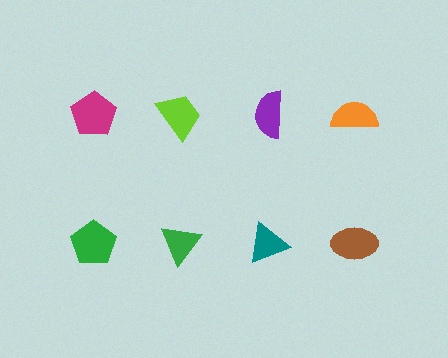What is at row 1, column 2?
A lime trapezoid.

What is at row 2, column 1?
A green pentagon.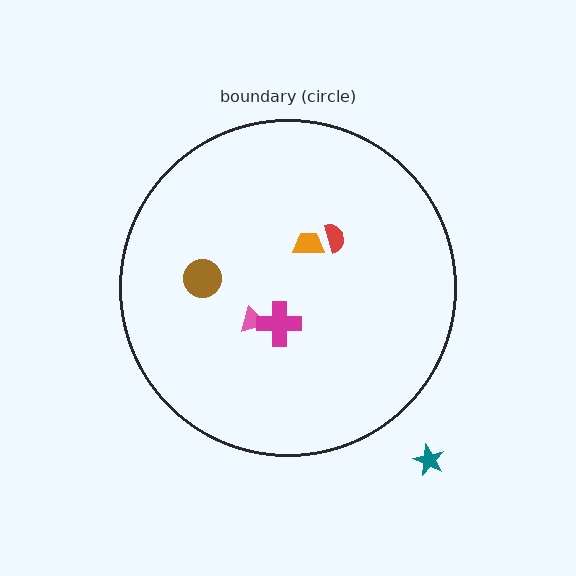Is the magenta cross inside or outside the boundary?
Inside.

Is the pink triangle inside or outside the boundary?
Inside.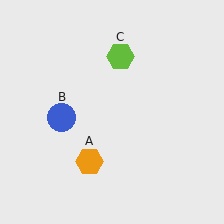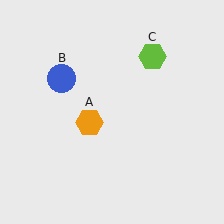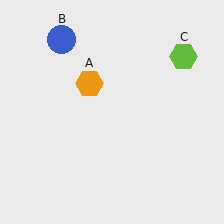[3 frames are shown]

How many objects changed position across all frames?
3 objects changed position: orange hexagon (object A), blue circle (object B), lime hexagon (object C).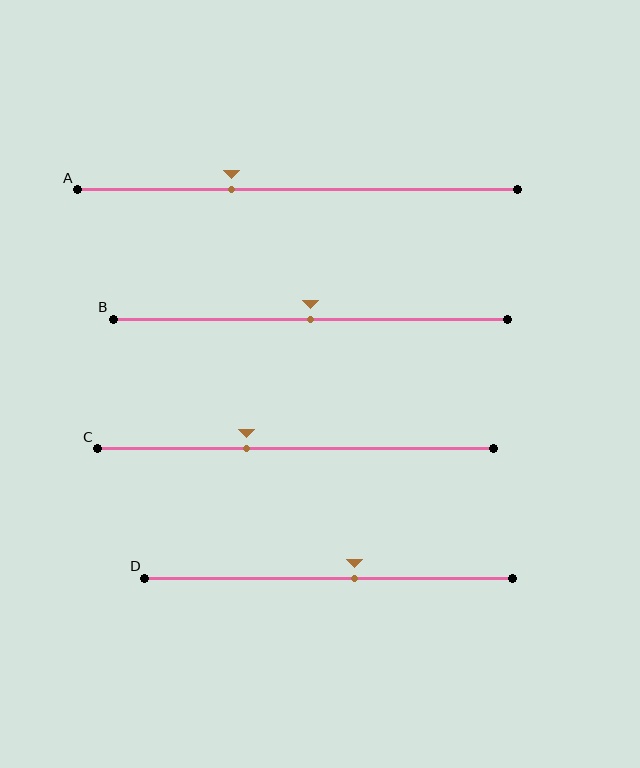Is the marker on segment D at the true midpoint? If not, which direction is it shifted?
No, the marker on segment D is shifted to the right by about 7% of the segment length.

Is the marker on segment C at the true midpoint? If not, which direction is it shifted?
No, the marker on segment C is shifted to the left by about 13% of the segment length.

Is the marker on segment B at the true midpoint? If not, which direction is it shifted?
Yes, the marker on segment B is at the true midpoint.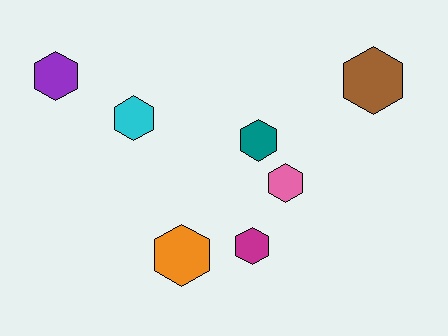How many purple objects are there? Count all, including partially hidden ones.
There is 1 purple object.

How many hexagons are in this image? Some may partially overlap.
There are 7 hexagons.